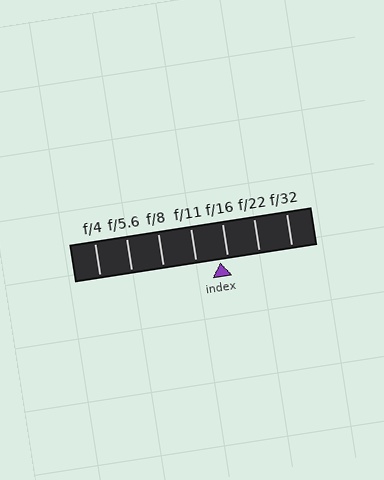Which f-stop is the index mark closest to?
The index mark is closest to f/16.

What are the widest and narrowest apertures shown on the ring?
The widest aperture shown is f/4 and the narrowest is f/32.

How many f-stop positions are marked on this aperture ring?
There are 7 f-stop positions marked.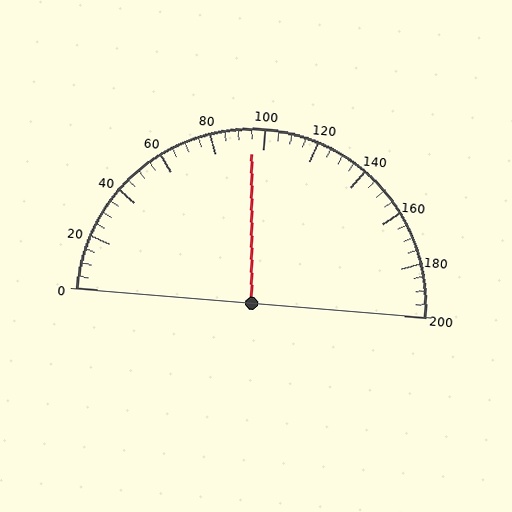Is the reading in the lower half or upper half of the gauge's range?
The reading is in the lower half of the range (0 to 200).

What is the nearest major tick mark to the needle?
The nearest major tick mark is 100.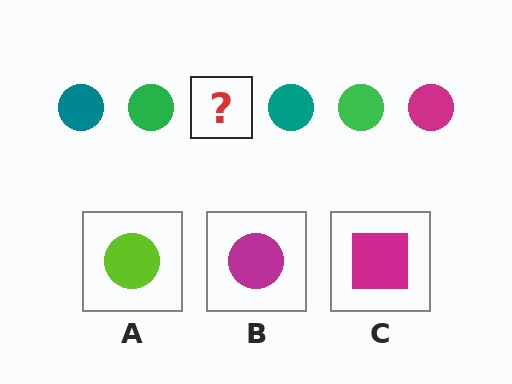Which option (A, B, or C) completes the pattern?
B.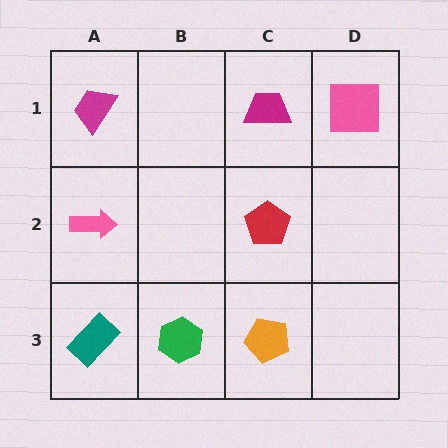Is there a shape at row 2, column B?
No, that cell is empty.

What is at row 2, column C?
A red pentagon.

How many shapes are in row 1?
3 shapes.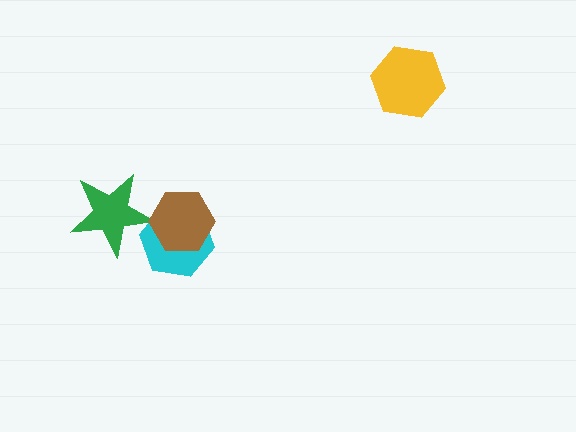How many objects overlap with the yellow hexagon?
0 objects overlap with the yellow hexagon.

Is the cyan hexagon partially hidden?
Yes, it is partially covered by another shape.